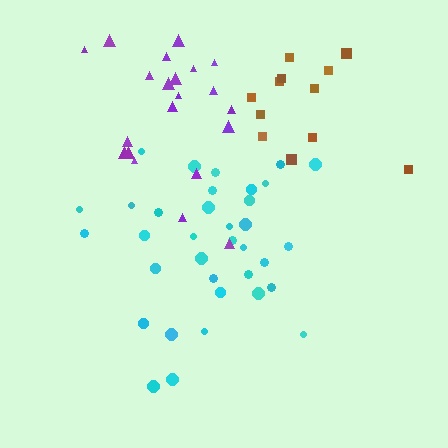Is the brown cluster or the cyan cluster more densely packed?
Cyan.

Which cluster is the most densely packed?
Cyan.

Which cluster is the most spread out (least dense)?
Purple.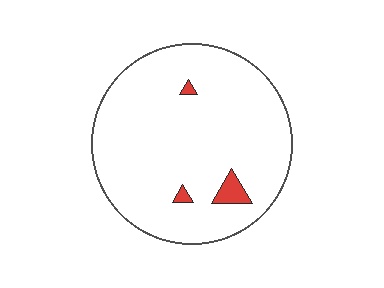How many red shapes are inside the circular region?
3.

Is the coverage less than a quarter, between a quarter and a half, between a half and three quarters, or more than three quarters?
Less than a quarter.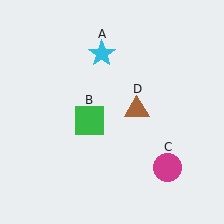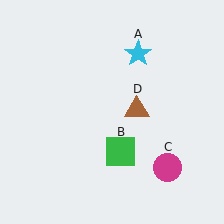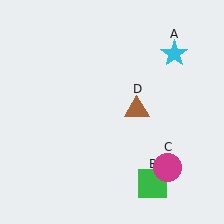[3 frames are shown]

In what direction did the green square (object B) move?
The green square (object B) moved down and to the right.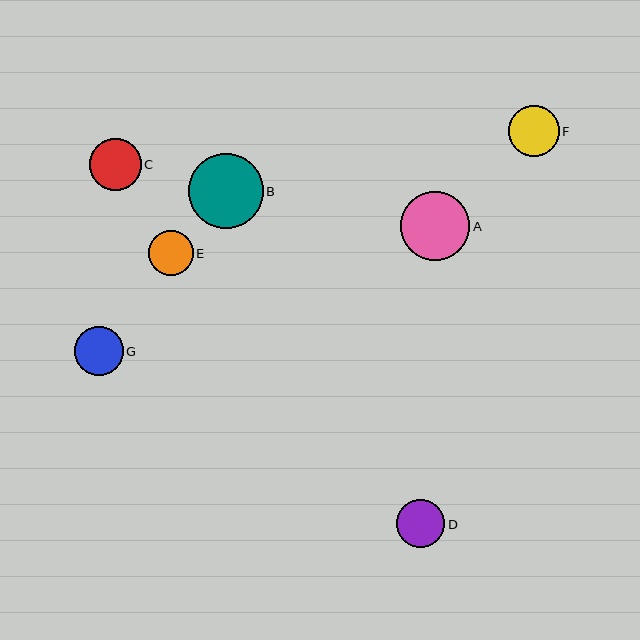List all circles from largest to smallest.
From largest to smallest: B, A, C, F, G, D, E.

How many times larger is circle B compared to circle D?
Circle B is approximately 1.6 times the size of circle D.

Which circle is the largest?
Circle B is the largest with a size of approximately 75 pixels.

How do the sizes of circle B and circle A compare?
Circle B and circle A are approximately the same size.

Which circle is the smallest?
Circle E is the smallest with a size of approximately 45 pixels.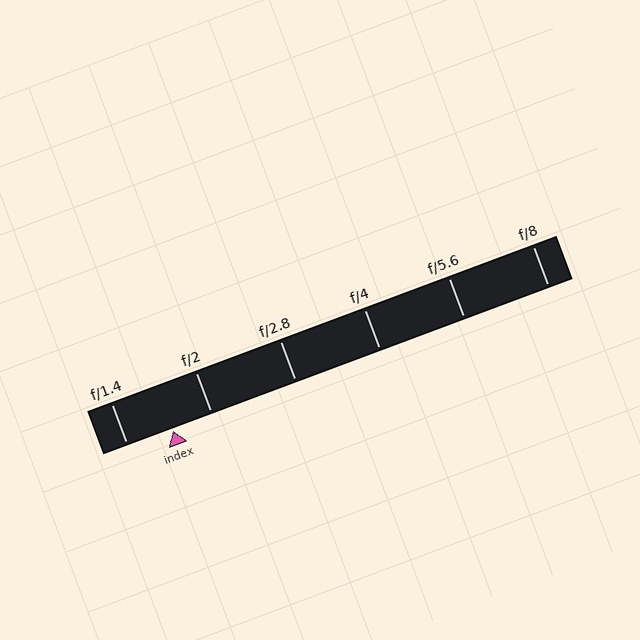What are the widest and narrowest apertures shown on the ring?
The widest aperture shown is f/1.4 and the narrowest is f/8.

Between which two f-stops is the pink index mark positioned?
The index mark is between f/1.4 and f/2.